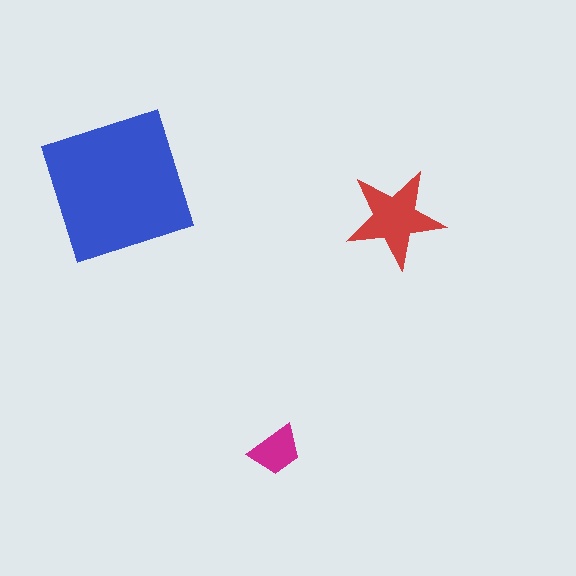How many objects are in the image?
There are 3 objects in the image.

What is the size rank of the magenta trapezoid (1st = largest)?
3rd.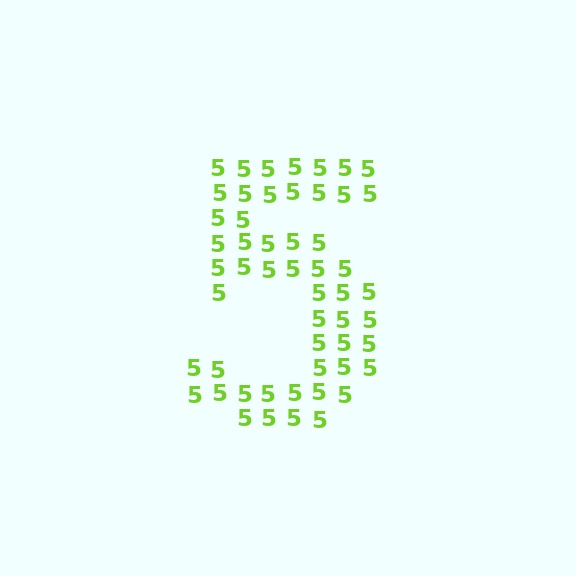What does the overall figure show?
The overall figure shows the digit 5.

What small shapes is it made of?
It is made of small digit 5's.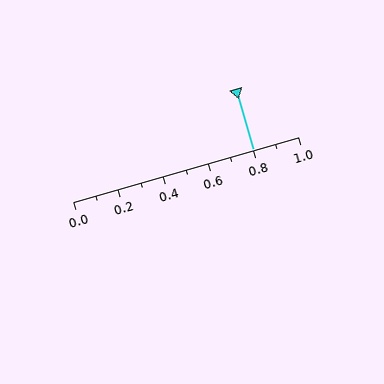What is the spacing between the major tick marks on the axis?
The major ticks are spaced 0.2 apart.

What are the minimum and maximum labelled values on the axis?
The axis runs from 0.0 to 1.0.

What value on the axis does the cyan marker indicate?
The marker indicates approximately 0.8.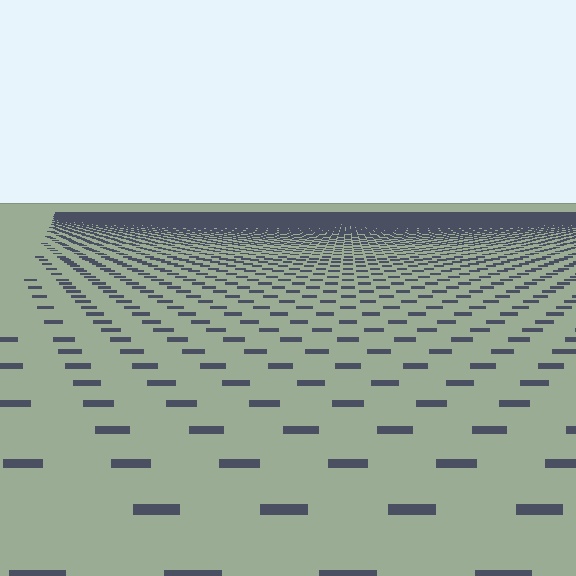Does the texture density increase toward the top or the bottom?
Density increases toward the top.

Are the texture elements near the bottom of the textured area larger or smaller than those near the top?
Larger. Near the bottom, elements are closer to the viewer and appear at a bigger on-screen size.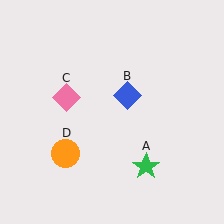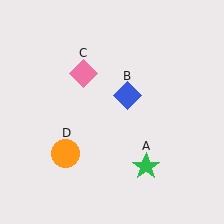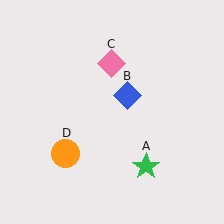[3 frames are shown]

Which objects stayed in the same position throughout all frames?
Green star (object A) and blue diamond (object B) and orange circle (object D) remained stationary.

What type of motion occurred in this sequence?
The pink diamond (object C) rotated clockwise around the center of the scene.